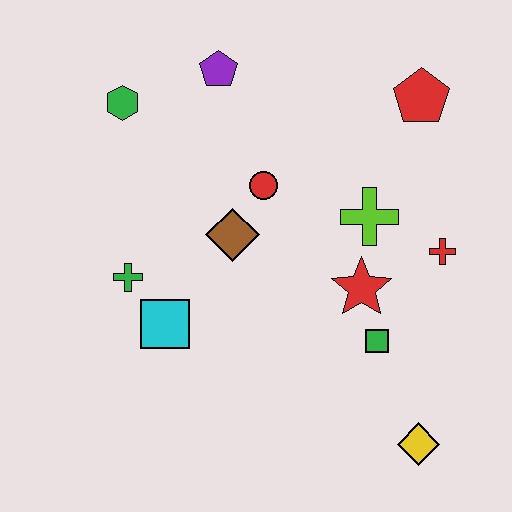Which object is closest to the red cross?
The lime cross is closest to the red cross.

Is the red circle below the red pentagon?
Yes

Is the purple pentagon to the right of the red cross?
No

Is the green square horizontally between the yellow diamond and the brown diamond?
Yes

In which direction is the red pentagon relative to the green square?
The red pentagon is above the green square.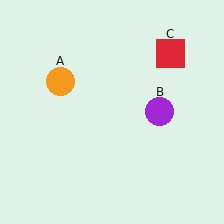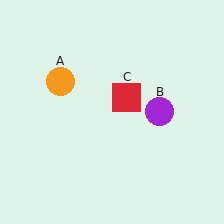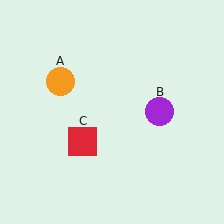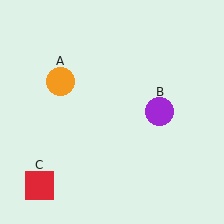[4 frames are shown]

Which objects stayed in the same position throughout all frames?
Orange circle (object A) and purple circle (object B) remained stationary.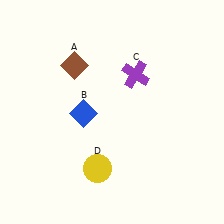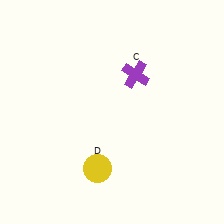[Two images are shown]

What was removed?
The brown diamond (A), the blue diamond (B) were removed in Image 2.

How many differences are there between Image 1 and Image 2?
There are 2 differences between the two images.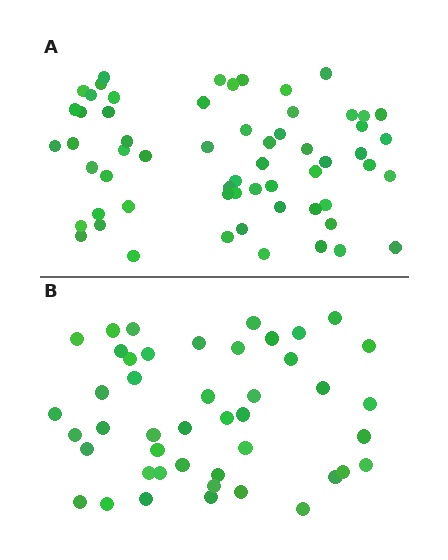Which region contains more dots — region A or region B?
Region A (the top region) has more dots.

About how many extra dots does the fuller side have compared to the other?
Region A has approximately 15 more dots than region B.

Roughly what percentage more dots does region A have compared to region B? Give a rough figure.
About 35% more.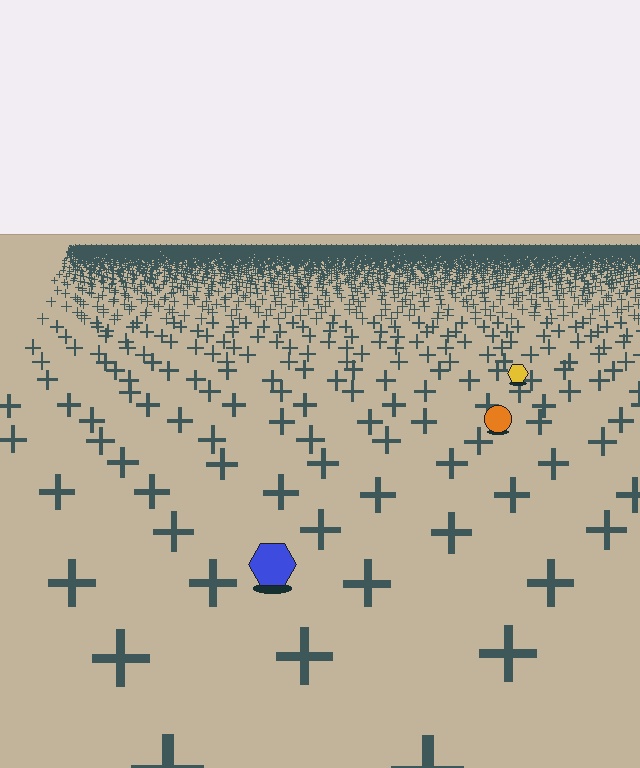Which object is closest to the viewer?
The blue hexagon is closest. The texture marks near it are larger and more spread out.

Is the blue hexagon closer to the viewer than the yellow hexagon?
Yes. The blue hexagon is closer — you can tell from the texture gradient: the ground texture is coarser near it.